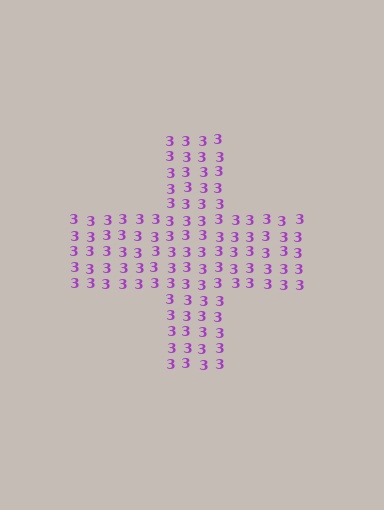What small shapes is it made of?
It is made of small digit 3's.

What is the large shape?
The large shape is a cross.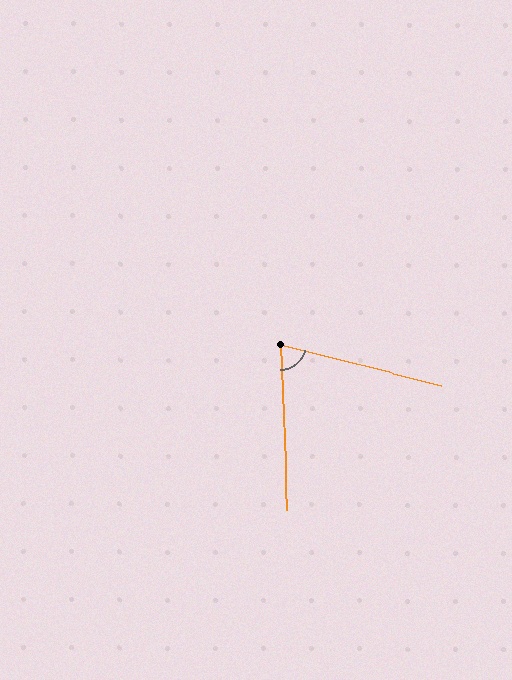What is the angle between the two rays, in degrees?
Approximately 73 degrees.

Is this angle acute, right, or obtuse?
It is acute.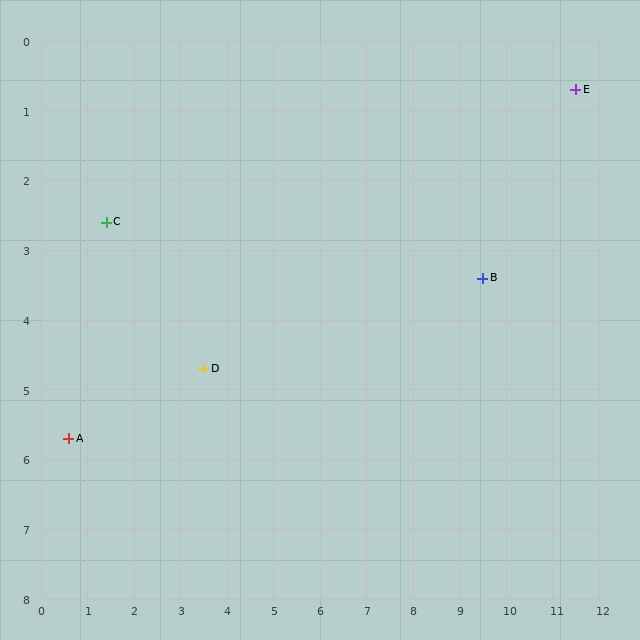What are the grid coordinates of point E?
Point E is at approximately (11.5, 0.7).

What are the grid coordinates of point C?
Point C is at approximately (1.4, 2.6).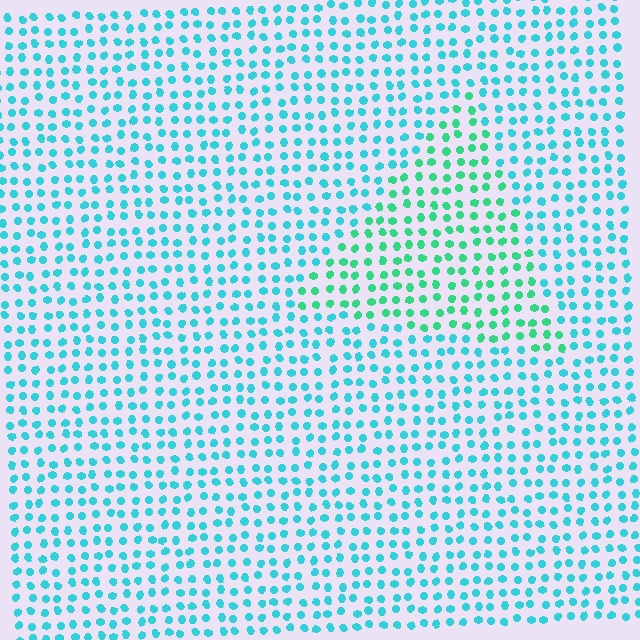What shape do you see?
I see a triangle.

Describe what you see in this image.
The image is filled with small cyan elements in a uniform arrangement. A triangle-shaped region is visible where the elements are tinted to a slightly different hue, forming a subtle color boundary.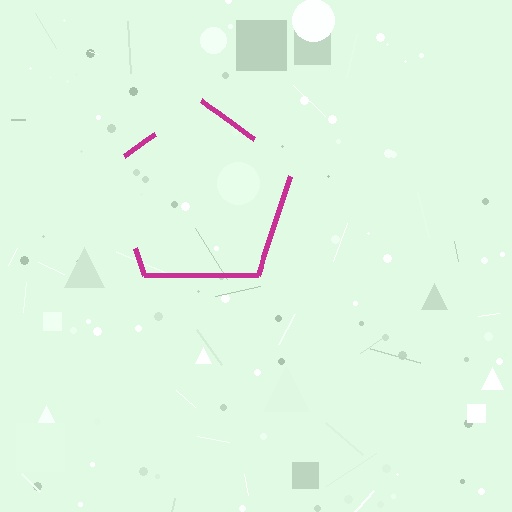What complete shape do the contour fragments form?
The contour fragments form a pentagon.